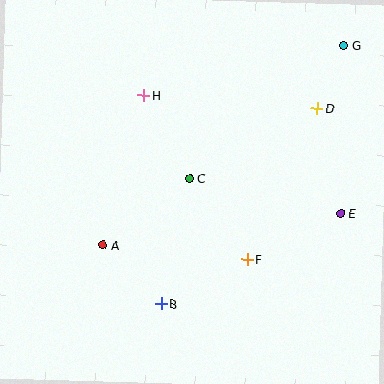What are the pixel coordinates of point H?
Point H is at (144, 95).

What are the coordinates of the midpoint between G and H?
The midpoint between G and H is at (244, 70).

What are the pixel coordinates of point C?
Point C is at (190, 179).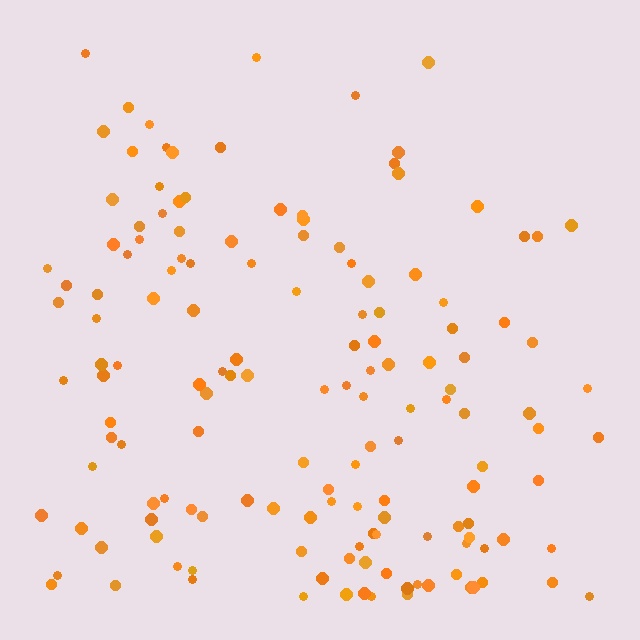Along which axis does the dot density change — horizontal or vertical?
Vertical.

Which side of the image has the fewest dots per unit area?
The top.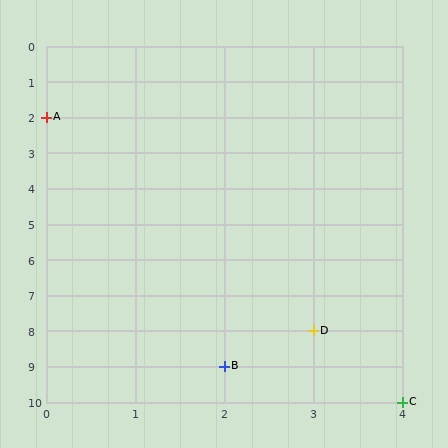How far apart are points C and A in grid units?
Points C and A are 4 columns and 8 rows apart (about 8.9 grid units diagonally).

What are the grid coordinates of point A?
Point A is at grid coordinates (0, 2).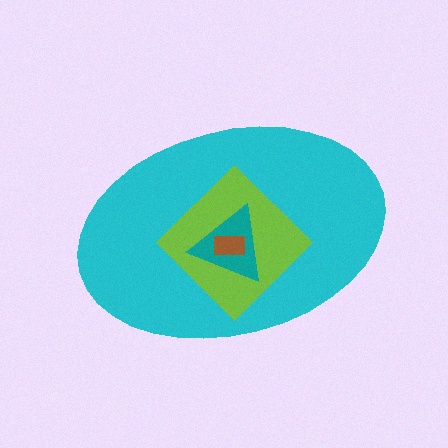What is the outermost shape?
The cyan ellipse.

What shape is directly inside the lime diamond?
The teal triangle.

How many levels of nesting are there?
4.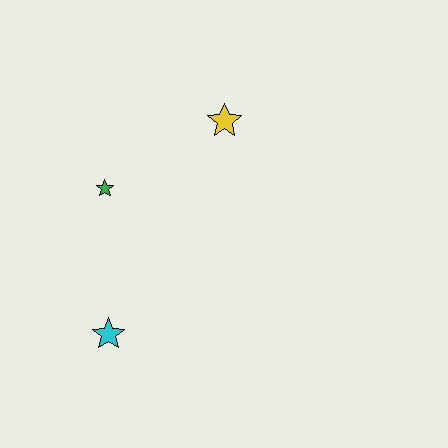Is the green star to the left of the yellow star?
Yes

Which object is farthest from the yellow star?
The cyan star is farthest from the yellow star.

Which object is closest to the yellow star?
The green star is closest to the yellow star.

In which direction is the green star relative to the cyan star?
The green star is above the cyan star.